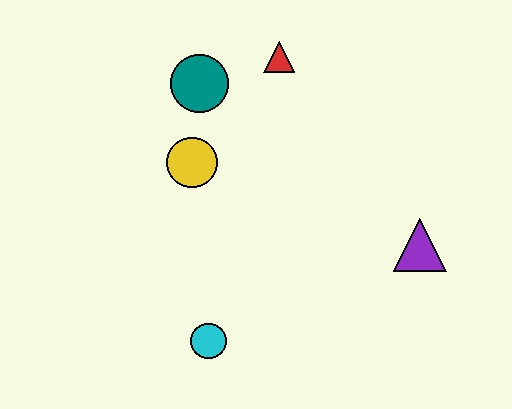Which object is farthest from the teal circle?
The purple triangle is farthest from the teal circle.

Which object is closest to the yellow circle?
The teal circle is closest to the yellow circle.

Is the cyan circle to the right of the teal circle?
Yes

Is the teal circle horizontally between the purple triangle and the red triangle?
No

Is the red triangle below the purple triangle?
No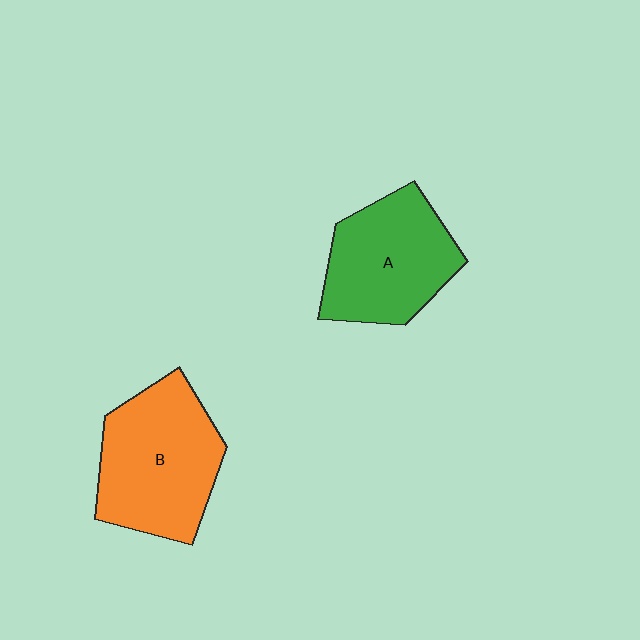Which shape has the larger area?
Shape B (orange).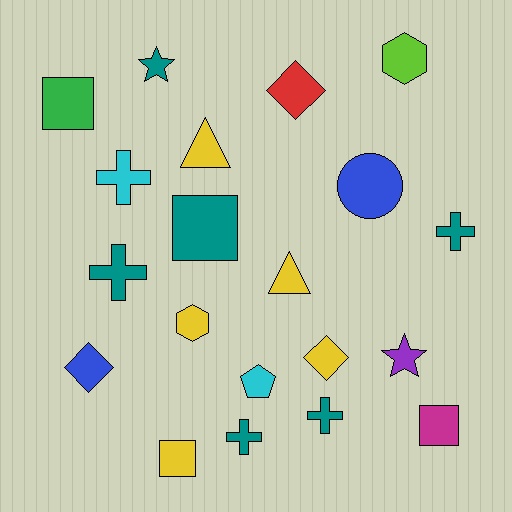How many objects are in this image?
There are 20 objects.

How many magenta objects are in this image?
There is 1 magenta object.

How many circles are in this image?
There is 1 circle.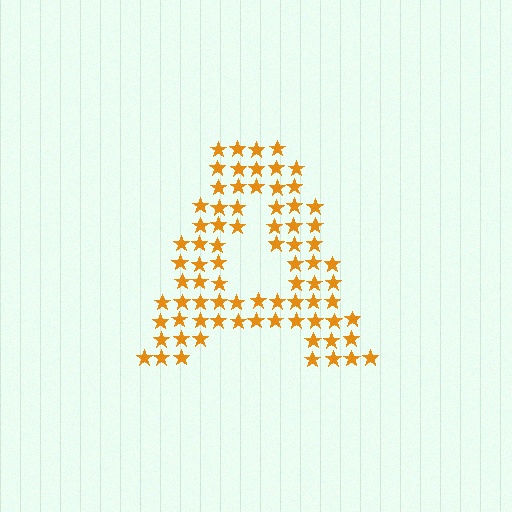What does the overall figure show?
The overall figure shows the letter A.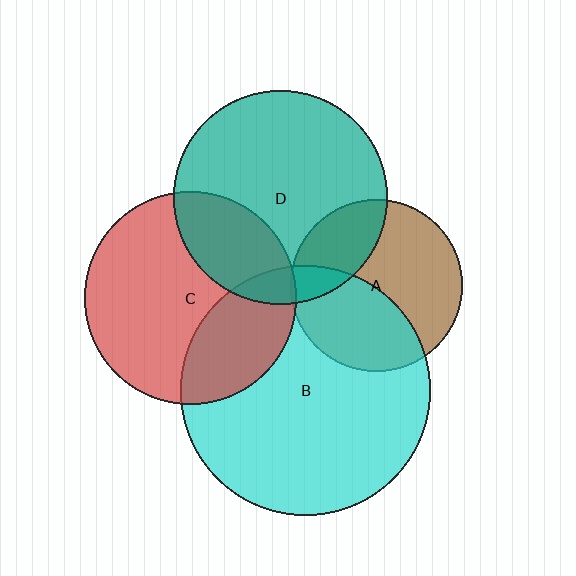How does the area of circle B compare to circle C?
Approximately 1.4 times.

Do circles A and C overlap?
Yes.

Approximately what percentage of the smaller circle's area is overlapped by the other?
Approximately 5%.